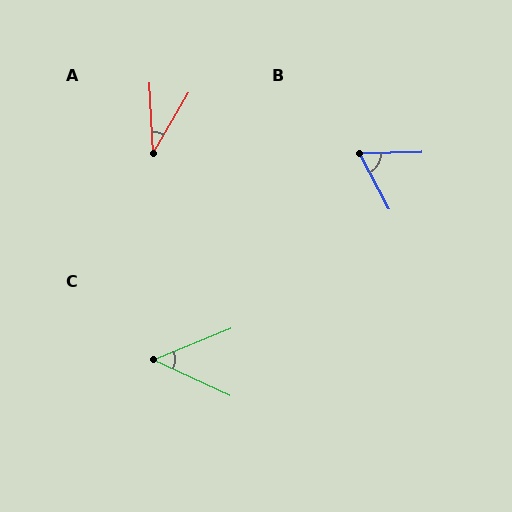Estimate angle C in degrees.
Approximately 47 degrees.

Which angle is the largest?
B, at approximately 64 degrees.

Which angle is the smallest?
A, at approximately 33 degrees.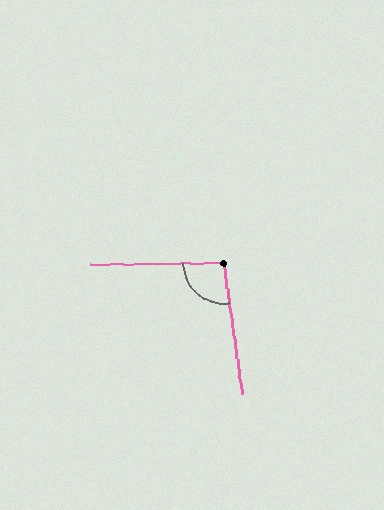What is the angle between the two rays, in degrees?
Approximately 97 degrees.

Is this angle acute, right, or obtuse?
It is obtuse.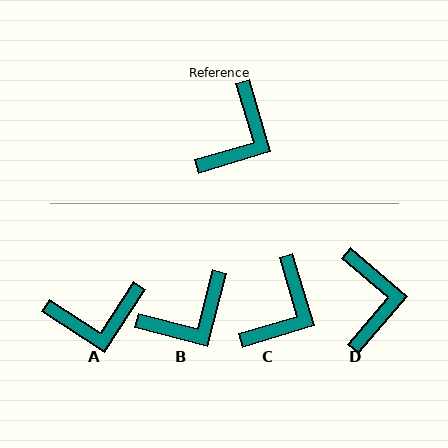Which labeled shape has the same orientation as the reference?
C.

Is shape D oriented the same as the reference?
No, it is off by about 33 degrees.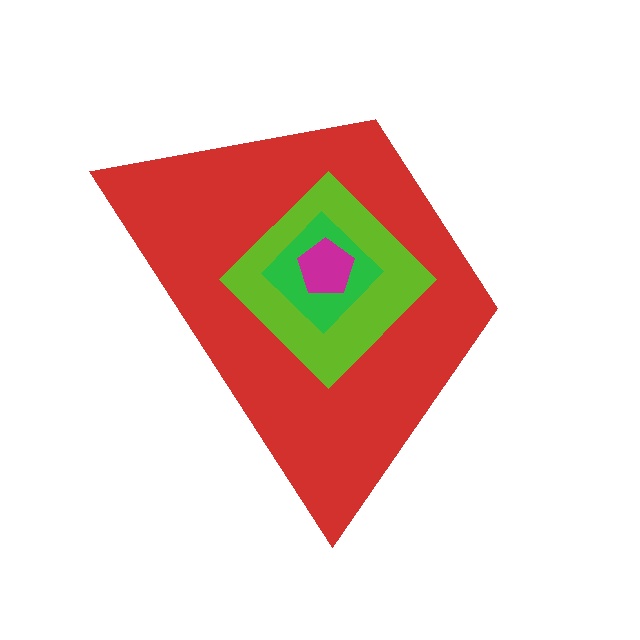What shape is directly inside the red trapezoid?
The lime diamond.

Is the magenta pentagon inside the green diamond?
Yes.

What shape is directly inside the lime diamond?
The green diamond.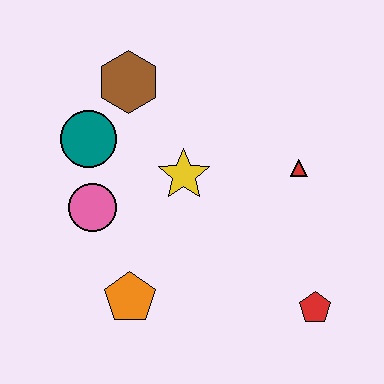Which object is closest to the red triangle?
The yellow star is closest to the red triangle.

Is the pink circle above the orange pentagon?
Yes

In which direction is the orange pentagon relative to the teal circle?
The orange pentagon is below the teal circle.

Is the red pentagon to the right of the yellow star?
Yes